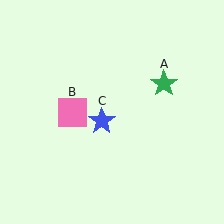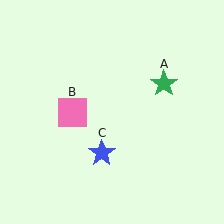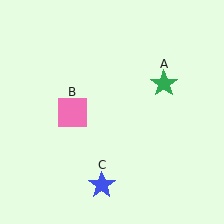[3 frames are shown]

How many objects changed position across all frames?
1 object changed position: blue star (object C).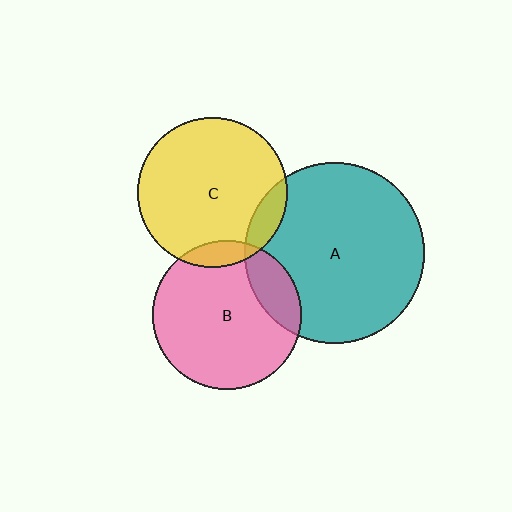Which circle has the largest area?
Circle A (teal).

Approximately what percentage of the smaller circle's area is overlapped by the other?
Approximately 15%.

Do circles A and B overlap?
Yes.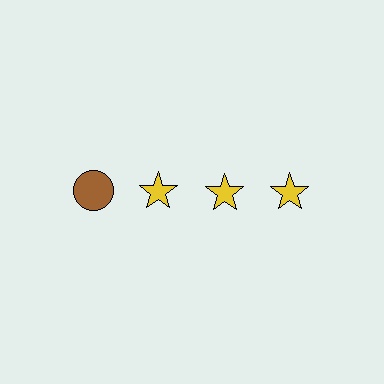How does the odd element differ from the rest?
It differs in both color (brown instead of yellow) and shape (circle instead of star).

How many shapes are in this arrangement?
There are 4 shapes arranged in a grid pattern.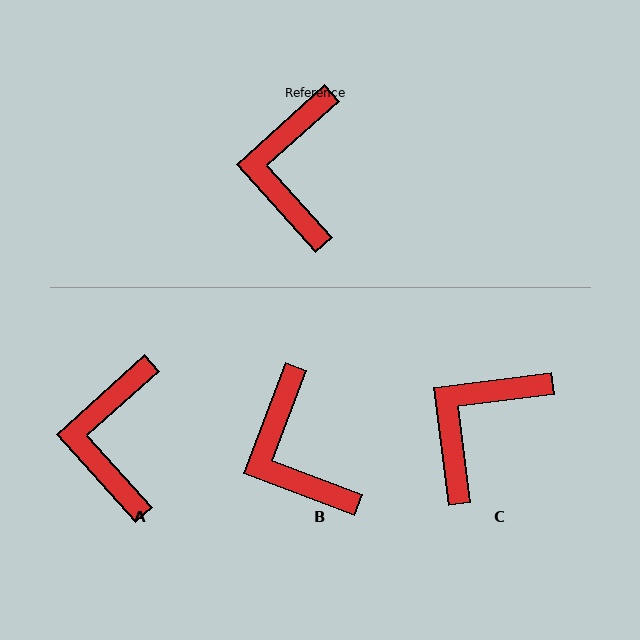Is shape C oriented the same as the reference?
No, it is off by about 35 degrees.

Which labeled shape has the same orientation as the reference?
A.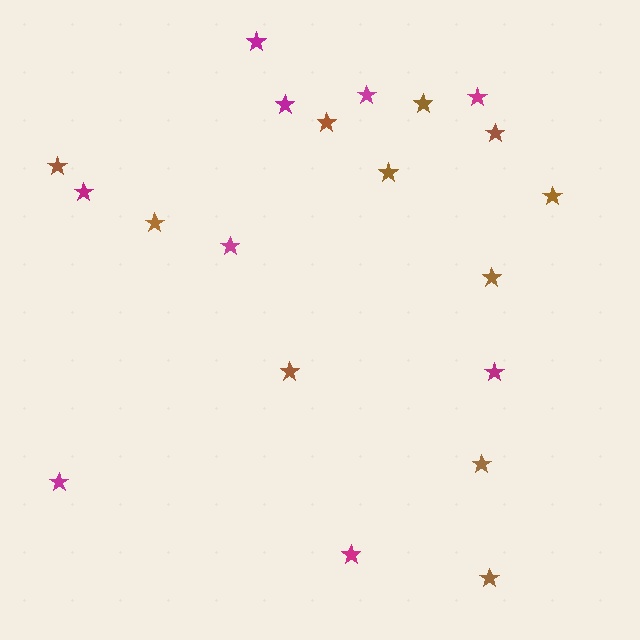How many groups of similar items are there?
There are 2 groups: one group of brown stars (11) and one group of magenta stars (9).